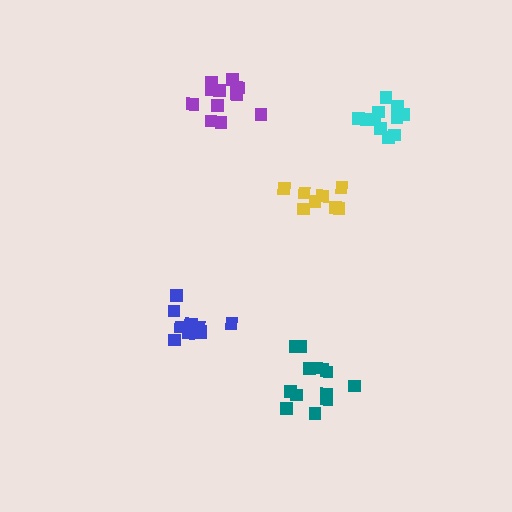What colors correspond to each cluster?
The clusters are colored: purple, blue, yellow, cyan, teal.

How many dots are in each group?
Group 1: 13 dots, Group 2: 11 dots, Group 3: 8 dots, Group 4: 11 dots, Group 5: 13 dots (56 total).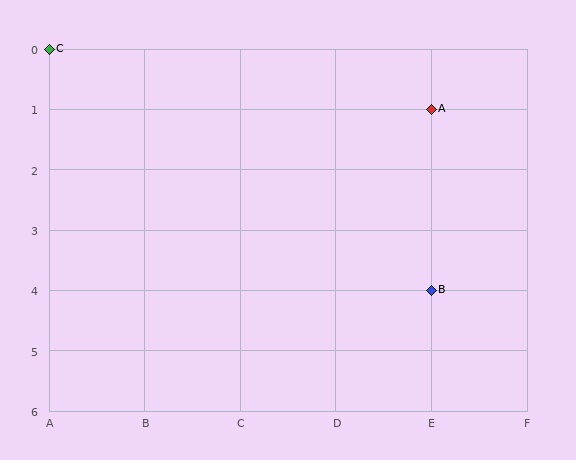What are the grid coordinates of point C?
Point C is at grid coordinates (A, 0).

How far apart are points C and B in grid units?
Points C and B are 4 columns and 4 rows apart (about 5.7 grid units diagonally).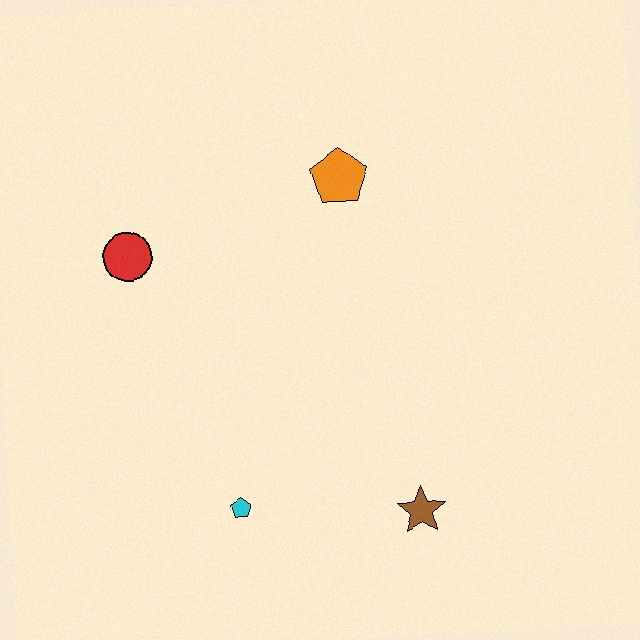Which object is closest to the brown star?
The cyan pentagon is closest to the brown star.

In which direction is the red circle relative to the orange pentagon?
The red circle is to the left of the orange pentagon.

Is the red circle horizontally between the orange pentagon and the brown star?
No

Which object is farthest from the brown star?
The red circle is farthest from the brown star.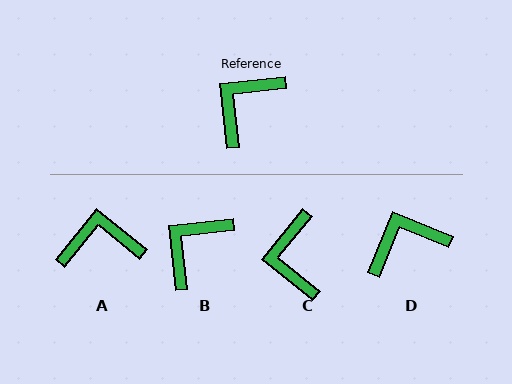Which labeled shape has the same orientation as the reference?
B.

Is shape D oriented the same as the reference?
No, it is off by about 28 degrees.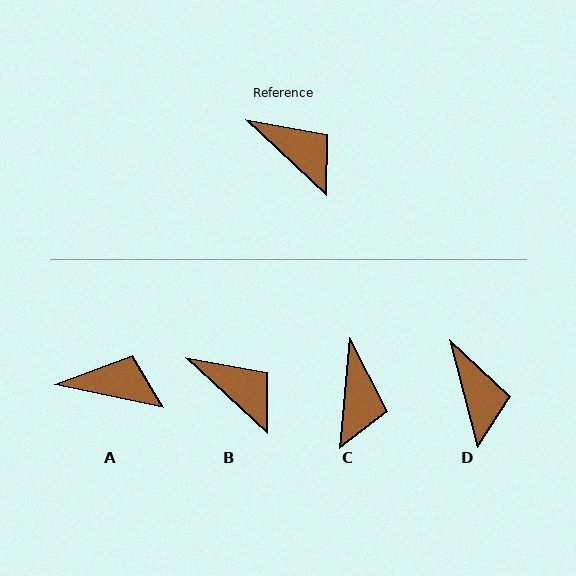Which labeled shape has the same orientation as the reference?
B.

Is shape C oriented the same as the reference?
No, it is off by about 52 degrees.